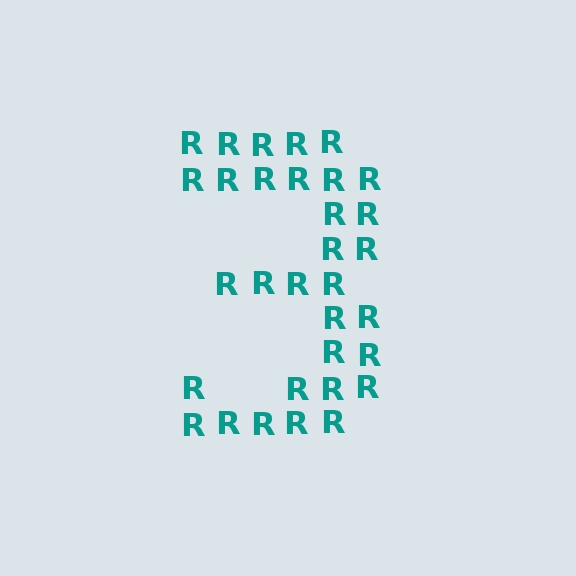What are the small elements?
The small elements are letter R's.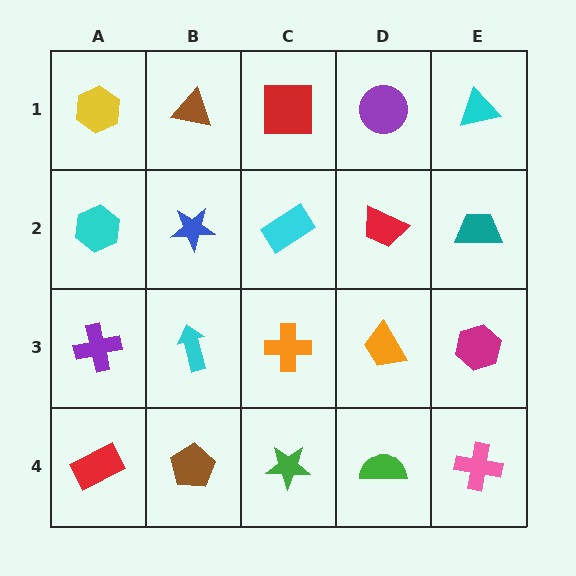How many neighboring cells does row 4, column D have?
3.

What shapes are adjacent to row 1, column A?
A cyan hexagon (row 2, column A), a brown triangle (row 1, column B).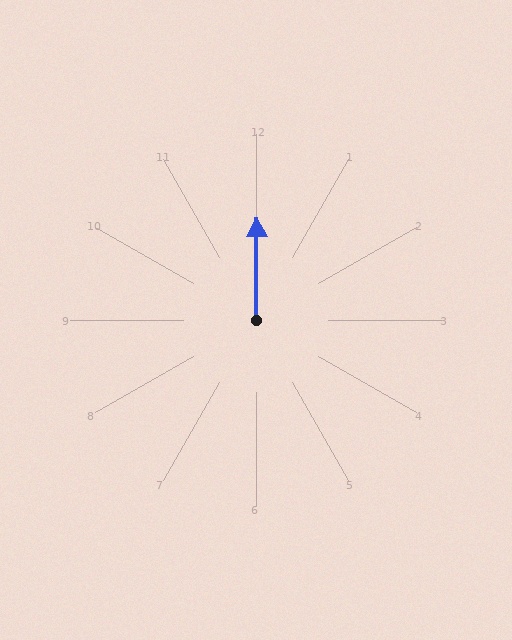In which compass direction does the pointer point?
North.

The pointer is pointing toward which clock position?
Roughly 12 o'clock.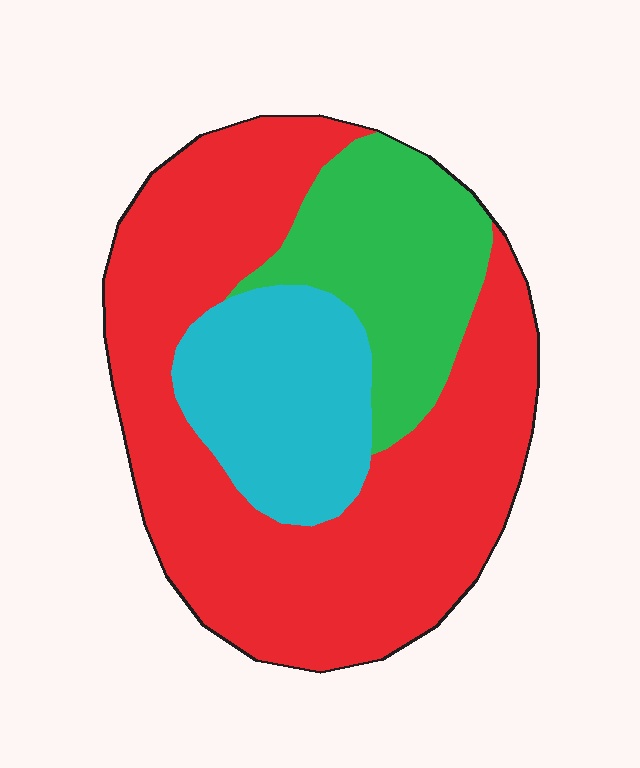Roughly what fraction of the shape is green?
Green takes up about one fifth (1/5) of the shape.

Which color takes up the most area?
Red, at roughly 60%.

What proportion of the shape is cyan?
Cyan takes up between a sixth and a third of the shape.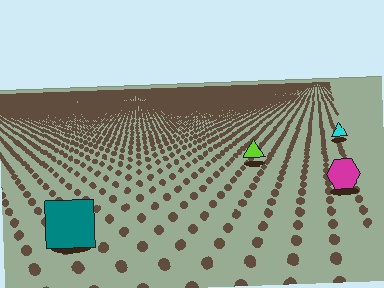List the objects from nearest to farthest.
From nearest to farthest: the teal square, the magenta hexagon, the lime triangle, the cyan triangle.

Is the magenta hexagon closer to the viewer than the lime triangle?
Yes. The magenta hexagon is closer — you can tell from the texture gradient: the ground texture is coarser near it.